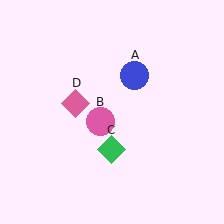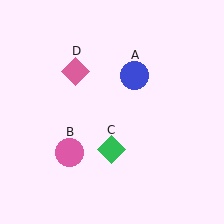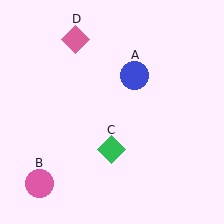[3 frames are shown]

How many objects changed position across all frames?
2 objects changed position: pink circle (object B), pink diamond (object D).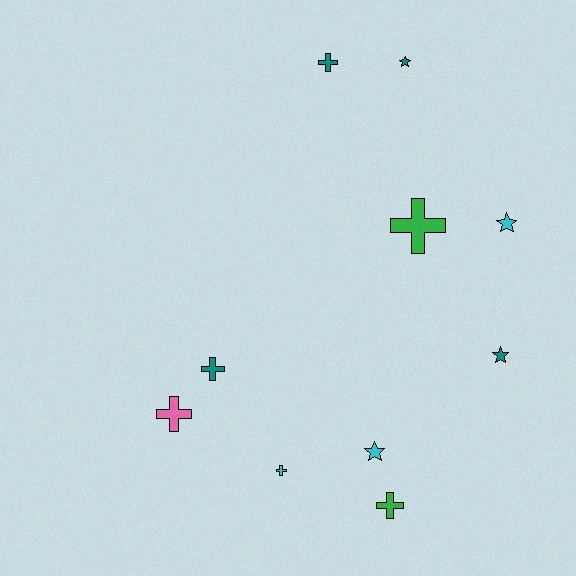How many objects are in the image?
There are 10 objects.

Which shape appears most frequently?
Cross, with 6 objects.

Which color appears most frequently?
Teal, with 4 objects.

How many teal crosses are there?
There are 2 teal crosses.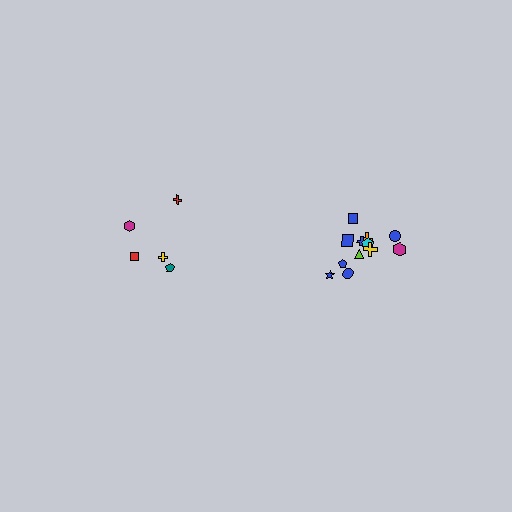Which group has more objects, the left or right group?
The right group.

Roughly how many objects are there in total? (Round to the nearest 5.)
Roughly 15 objects in total.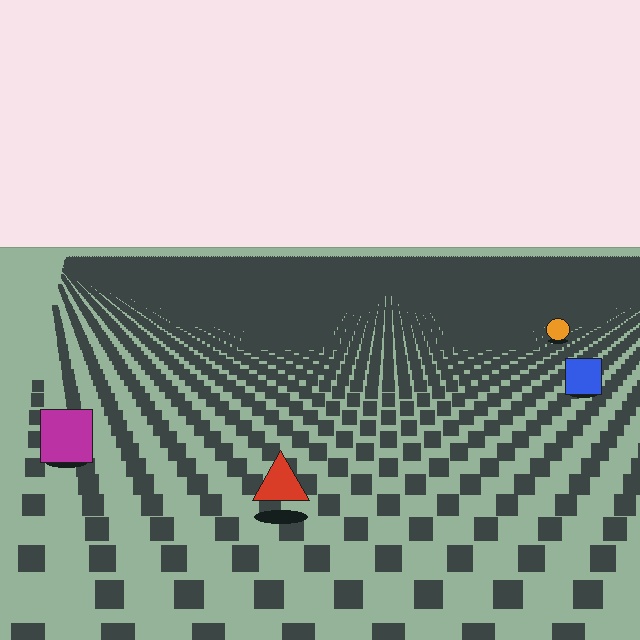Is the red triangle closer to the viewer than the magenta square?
Yes. The red triangle is closer — you can tell from the texture gradient: the ground texture is coarser near it.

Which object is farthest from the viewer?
The orange circle is farthest from the viewer. It appears smaller and the ground texture around it is denser.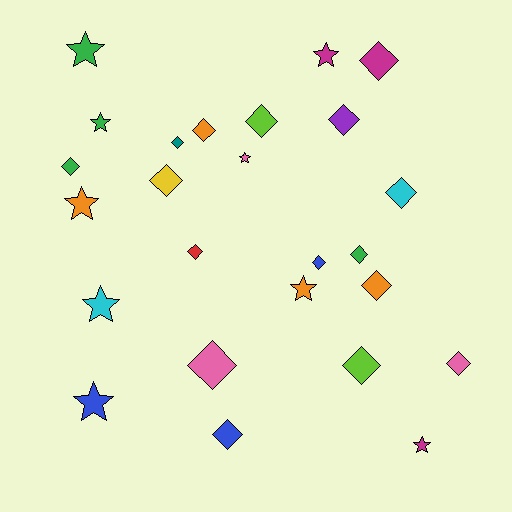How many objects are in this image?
There are 25 objects.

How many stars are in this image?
There are 9 stars.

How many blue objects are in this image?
There are 3 blue objects.